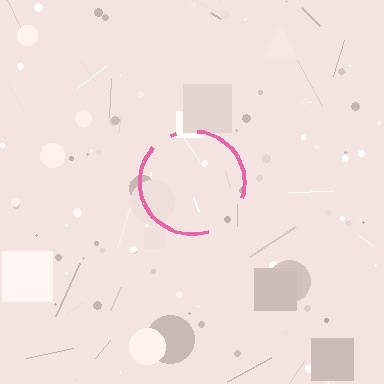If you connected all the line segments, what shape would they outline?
They would outline a circle.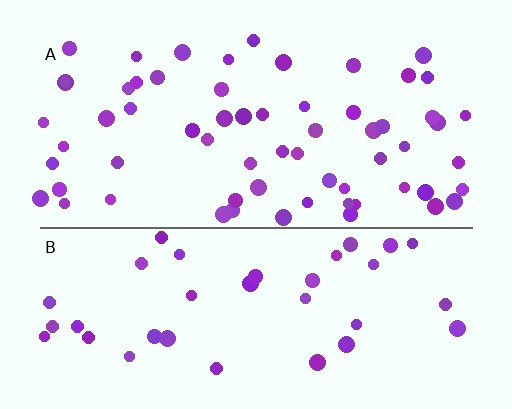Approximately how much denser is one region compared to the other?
Approximately 1.7× — region A over region B.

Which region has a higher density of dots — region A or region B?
A (the top).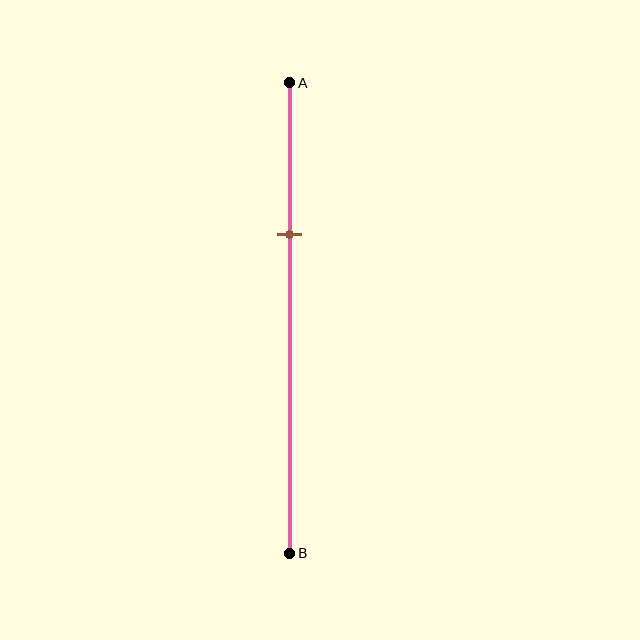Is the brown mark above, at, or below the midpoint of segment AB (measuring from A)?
The brown mark is above the midpoint of segment AB.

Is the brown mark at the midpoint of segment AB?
No, the mark is at about 30% from A, not at the 50% midpoint.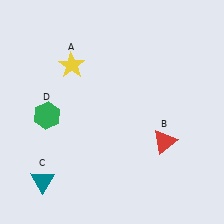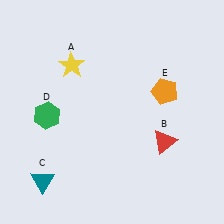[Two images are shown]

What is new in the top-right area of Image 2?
An orange pentagon (E) was added in the top-right area of Image 2.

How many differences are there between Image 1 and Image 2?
There is 1 difference between the two images.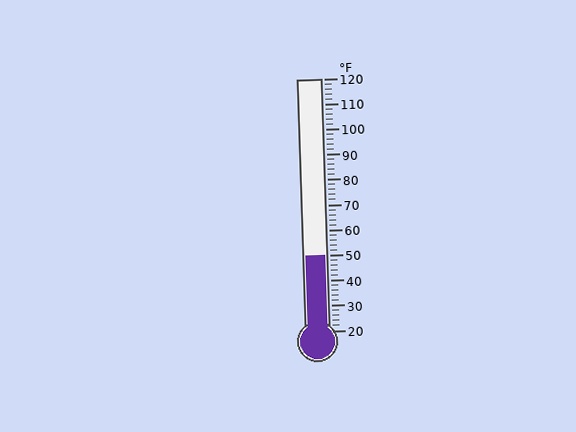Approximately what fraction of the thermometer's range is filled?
The thermometer is filled to approximately 30% of its range.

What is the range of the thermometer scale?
The thermometer scale ranges from 20°F to 120°F.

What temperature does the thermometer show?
The thermometer shows approximately 50°F.